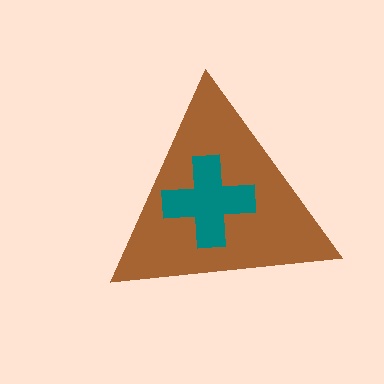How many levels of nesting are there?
2.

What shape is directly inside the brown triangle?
The teal cross.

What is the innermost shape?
The teal cross.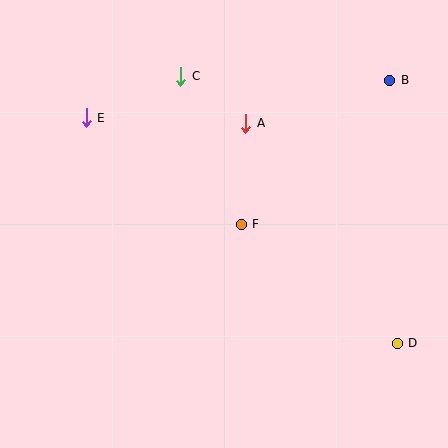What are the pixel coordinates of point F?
Point F is at (241, 224).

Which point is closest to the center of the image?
Point F at (241, 224) is closest to the center.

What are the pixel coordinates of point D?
Point D is at (397, 344).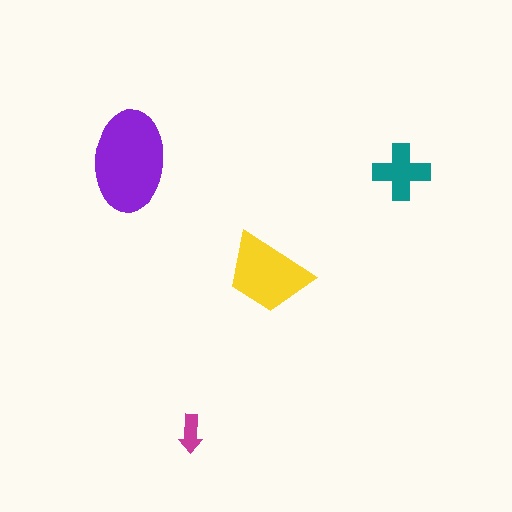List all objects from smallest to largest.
The magenta arrow, the teal cross, the yellow trapezoid, the purple ellipse.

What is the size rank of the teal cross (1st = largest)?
3rd.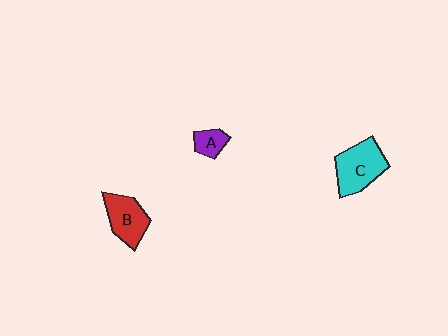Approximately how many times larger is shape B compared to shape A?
Approximately 2.1 times.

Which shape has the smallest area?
Shape A (purple).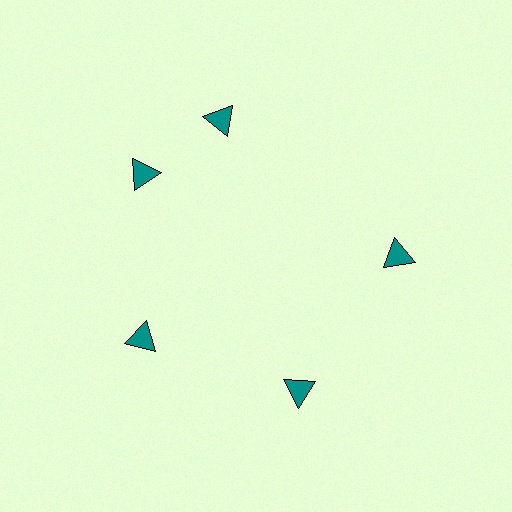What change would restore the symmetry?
The symmetry would be restored by rotating it back into even spacing with its neighbors so that all 5 triangles sit at equal angles and equal distance from the center.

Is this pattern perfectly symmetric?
No. The 5 teal triangles are arranged in a ring, but one element near the 1 o'clock position is rotated out of alignment along the ring, breaking the 5-fold rotational symmetry.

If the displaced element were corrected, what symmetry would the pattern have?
It would have 5-fold rotational symmetry — the pattern would map onto itself every 72 degrees.